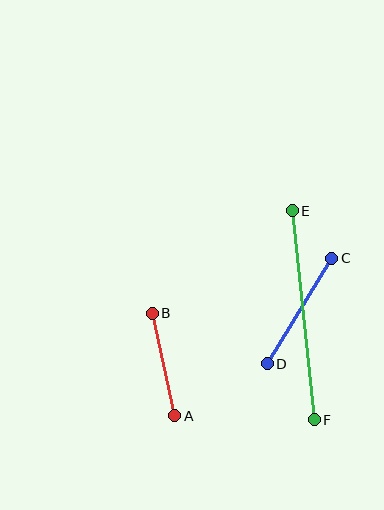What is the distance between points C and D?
The distance is approximately 124 pixels.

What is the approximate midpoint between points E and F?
The midpoint is at approximately (303, 315) pixels.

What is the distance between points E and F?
The distance is approximately 210 pixels.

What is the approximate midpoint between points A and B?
The midpoint is at approximately (163, 365) pixels.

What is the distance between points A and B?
The distance is approximately 105 pixels.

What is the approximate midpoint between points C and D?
The midpoint is at approximately (299, 311) pixels.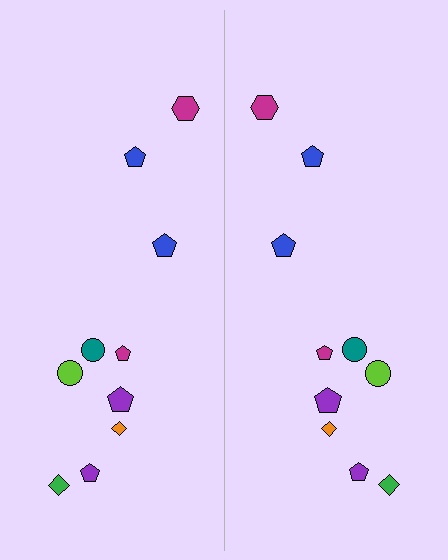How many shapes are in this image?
There are 20 shapes in this image.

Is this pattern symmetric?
Yes, this pattern has bilateral (reflection) symmetry.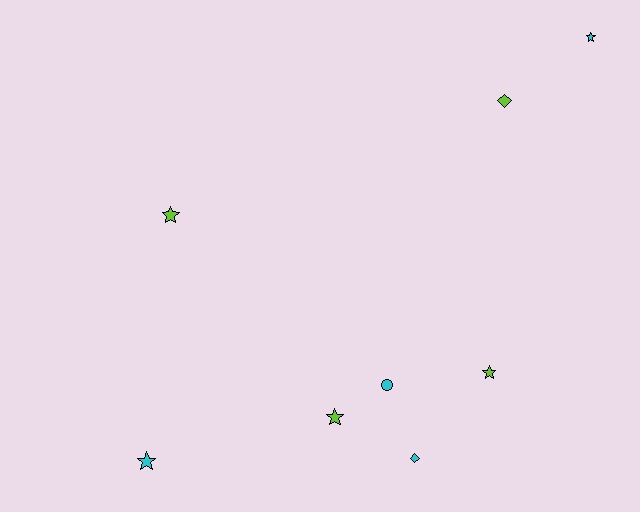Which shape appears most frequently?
Star, with 5 objects.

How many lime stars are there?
There are 3 lime stars.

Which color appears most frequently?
Lime, with 4 objects.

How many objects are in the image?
There are 8 objects.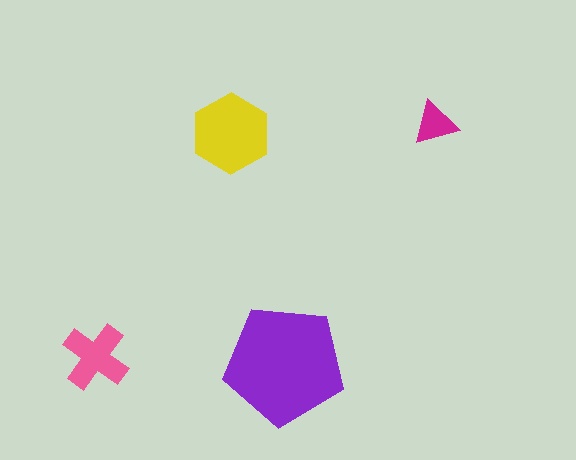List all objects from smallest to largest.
The magenta triangle, the pink cross, the yellow hexagon, the purple pentagon.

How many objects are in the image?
There are 4 objects in the image.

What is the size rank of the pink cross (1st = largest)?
3rd.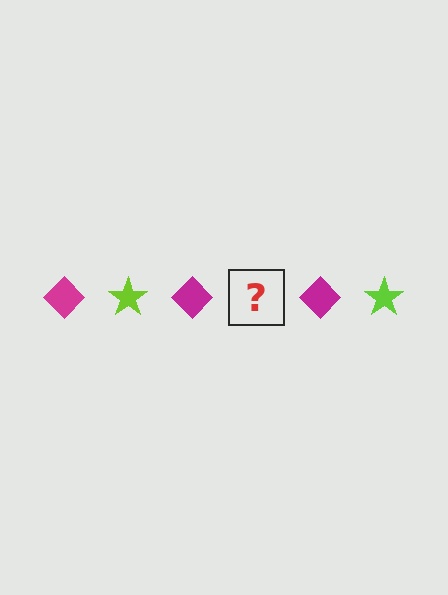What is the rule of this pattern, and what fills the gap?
The rule is that the pattern alternates between magenta diamond and lime star. The gap should be filled with a lime star.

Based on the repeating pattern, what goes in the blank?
The blank should be a lime star.